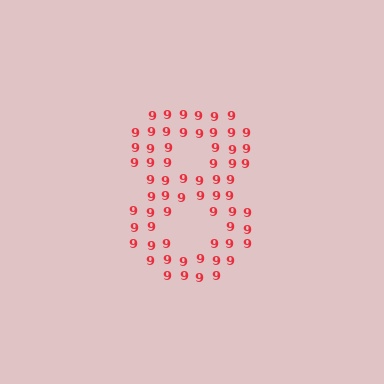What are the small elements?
The small elements are digit 9's.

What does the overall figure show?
The overall figure shows the digit 8.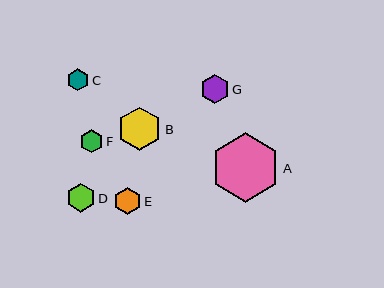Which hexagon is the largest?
Hexagon A is the largest with a size of approximately 70 pixels.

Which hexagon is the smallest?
Hexagon C is the smallest with a size of approximately 22 pixels.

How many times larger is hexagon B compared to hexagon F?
Hexagon B is approximately 1.9 times the size of hexagon F.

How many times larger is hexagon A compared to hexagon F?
Hexagon A is approximately 3.0 times the size of hexagon F.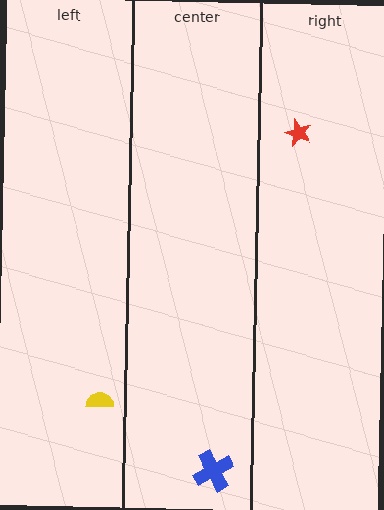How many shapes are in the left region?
1.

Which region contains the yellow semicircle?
The left region.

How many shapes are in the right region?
1.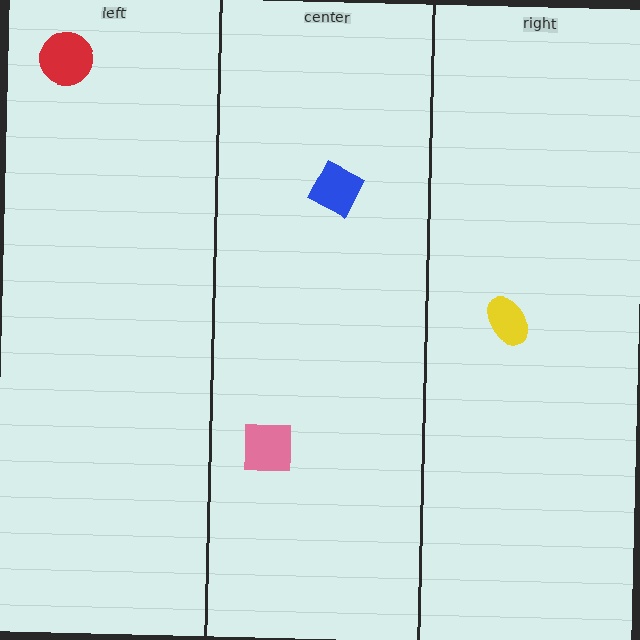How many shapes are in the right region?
1.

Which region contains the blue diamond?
The center region.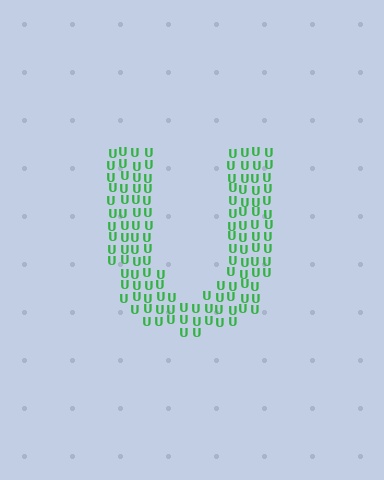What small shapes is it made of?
It is made of small letter U's.